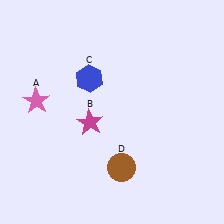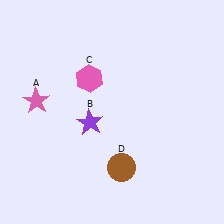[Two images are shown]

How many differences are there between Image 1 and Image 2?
There are 2 differences between the two images.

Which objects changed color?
B changed from magenta to purple. C changed from blue to pink.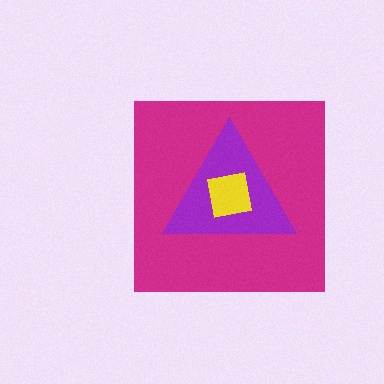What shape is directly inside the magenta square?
The purple triangle.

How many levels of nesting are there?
3.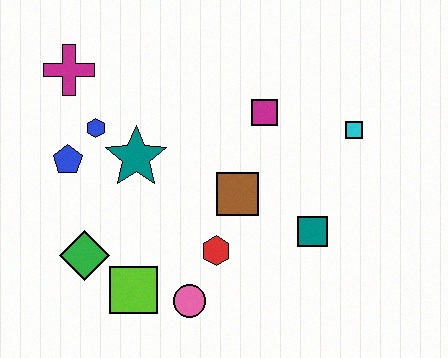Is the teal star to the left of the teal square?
Yes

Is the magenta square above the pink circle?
Yes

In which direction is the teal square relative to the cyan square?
The teal square is below the cyan square.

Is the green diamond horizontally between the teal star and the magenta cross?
Yes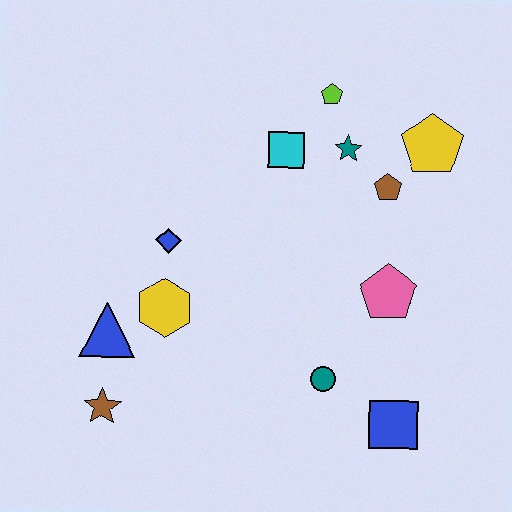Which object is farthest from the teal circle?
The lime pentagon is farthest from the teal circle.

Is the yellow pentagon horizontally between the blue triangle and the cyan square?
No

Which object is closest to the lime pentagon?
The teal star is closest to the lime pentagon.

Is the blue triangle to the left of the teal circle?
Yes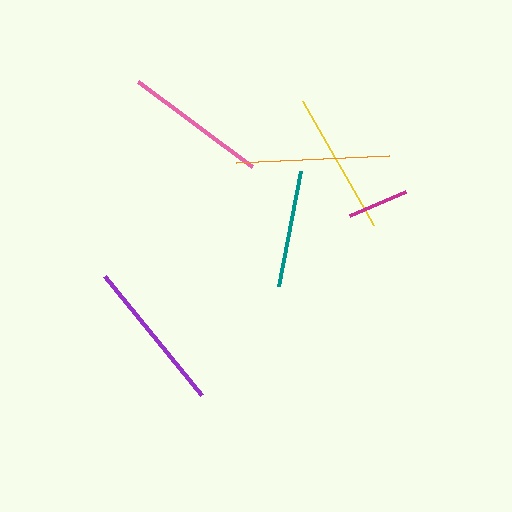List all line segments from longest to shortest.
From longest to shortest: purple, orange, yellow, pink, teal, magenta.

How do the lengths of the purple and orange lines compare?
The purple and orange lines are approximately the same length.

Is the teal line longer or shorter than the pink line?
The pink line is longer than the teal line.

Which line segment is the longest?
The purple line is the longest at approximately 154 pixels.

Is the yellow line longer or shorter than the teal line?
The yellow line is longer than the teal line.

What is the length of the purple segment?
The purple segment is approximately 154 pixels long.